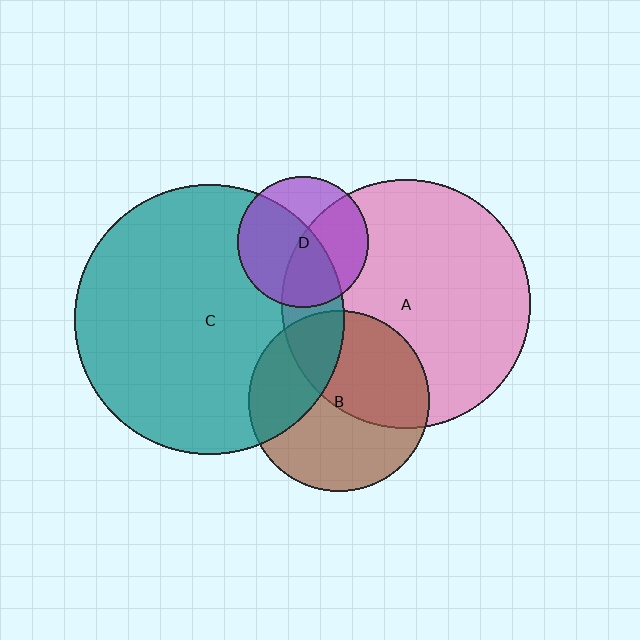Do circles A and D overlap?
Yes.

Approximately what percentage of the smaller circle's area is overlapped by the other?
Approximately 50%.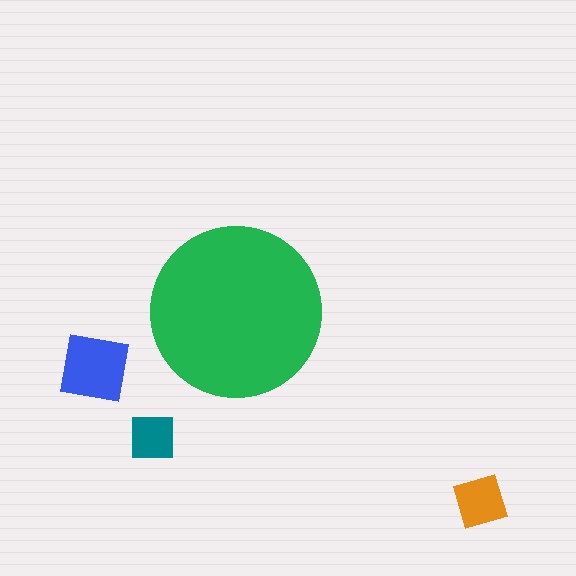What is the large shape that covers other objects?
A green circle.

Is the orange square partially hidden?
No, the orange square is fully visible.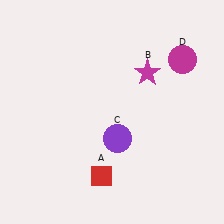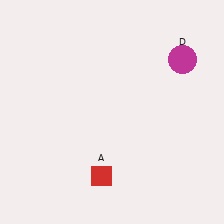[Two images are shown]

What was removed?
The purple circle (C), the magenta star (B) were removed in Image 2.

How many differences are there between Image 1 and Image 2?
There are 2 differences between the two images.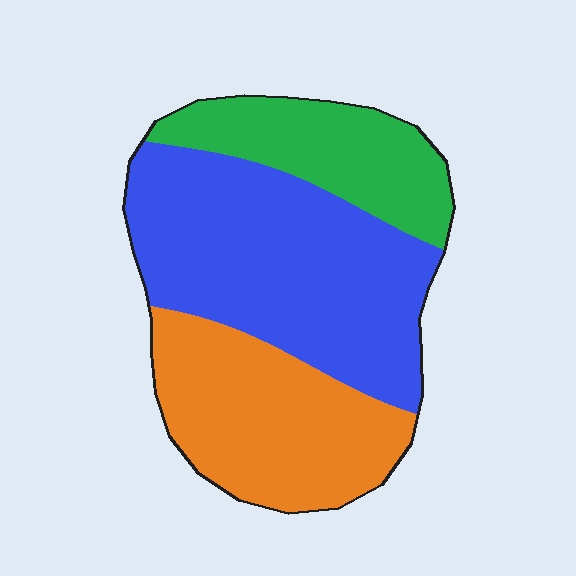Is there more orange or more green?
Orange.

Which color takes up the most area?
Blue, at roughly 45%.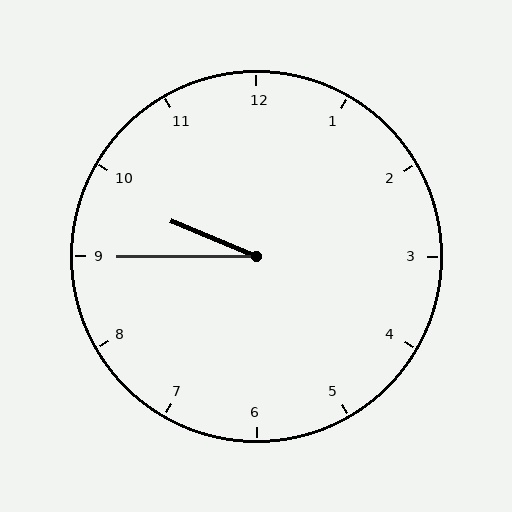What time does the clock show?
9:45.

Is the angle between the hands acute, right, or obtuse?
It is acute.